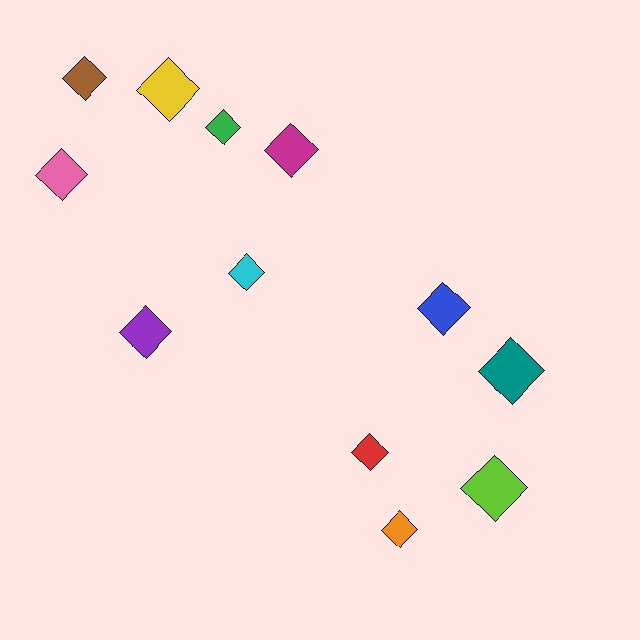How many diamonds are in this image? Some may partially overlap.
There are 12 diamonds.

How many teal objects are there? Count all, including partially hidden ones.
There is 1 teal object.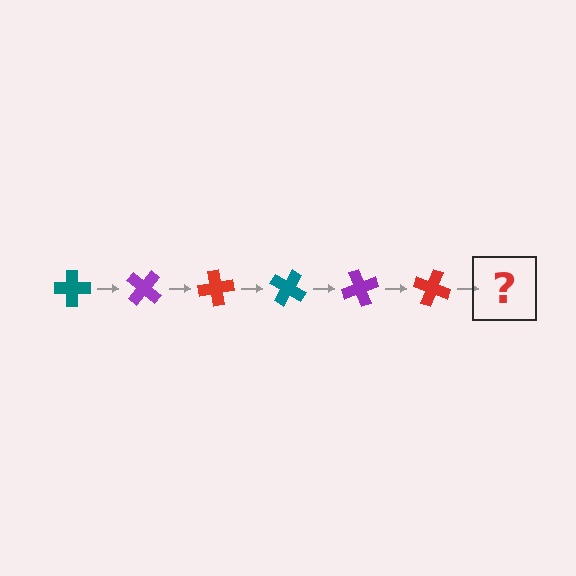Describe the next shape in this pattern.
It should be a teal cross, rotated 240 degrees from the start.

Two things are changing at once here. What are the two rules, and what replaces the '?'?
The two rules are that it rotates 40 degrees each step and the color cycles through teal, purple, and red. The '?' should be a teal cross, rotated 240 degrees from the start.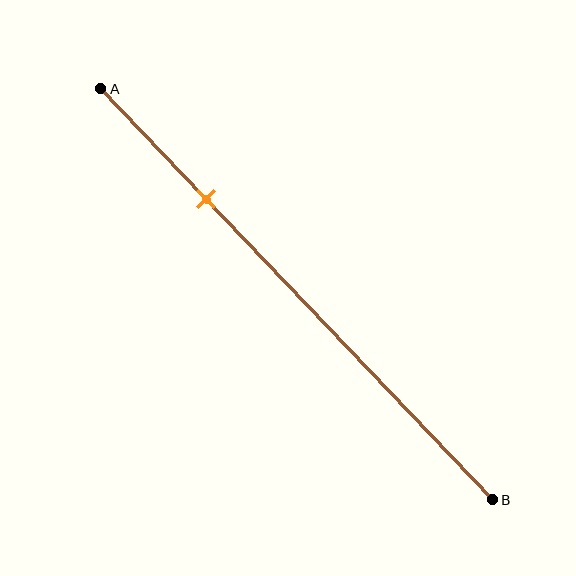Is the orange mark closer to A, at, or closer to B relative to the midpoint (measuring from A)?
The orange mark is closer to point A than the midpoint of segment AB.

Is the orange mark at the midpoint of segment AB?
No, the mark is at about 25% from A, not at the 50% midpoint.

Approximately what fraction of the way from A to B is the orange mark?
The orange mark is approximately 25% of the way from A to B.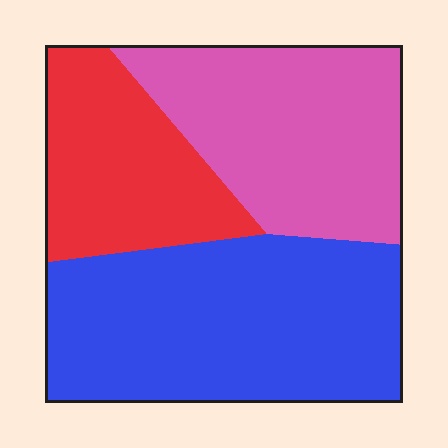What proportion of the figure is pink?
Pink covers around 30% of the figure.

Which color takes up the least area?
Red, at roughly 25%.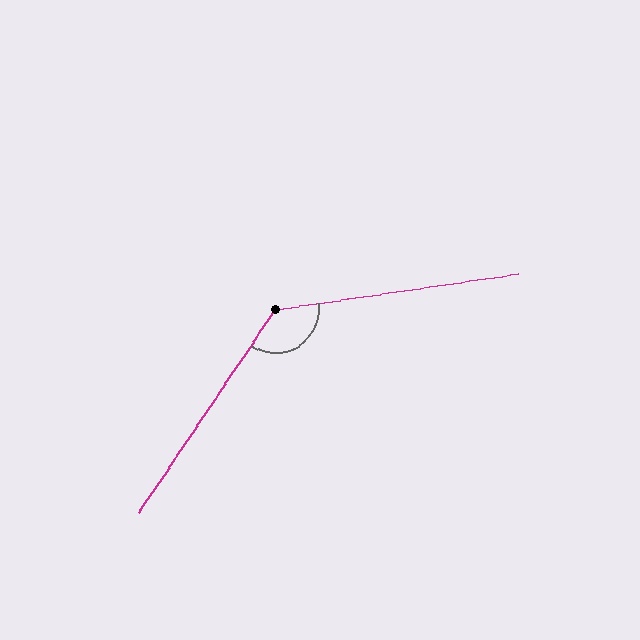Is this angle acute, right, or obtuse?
It is obtuse.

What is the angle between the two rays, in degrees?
Approximately 132 degrees.